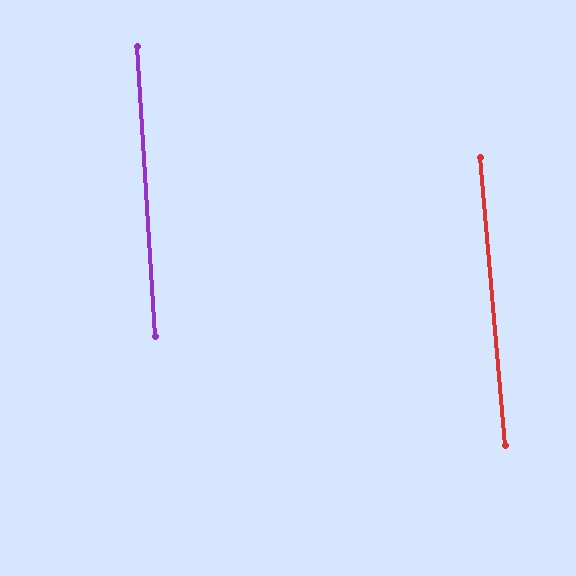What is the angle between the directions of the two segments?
Approximately 2 degrees.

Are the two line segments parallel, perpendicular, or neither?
Parallel — their directions differ by only 1.5°.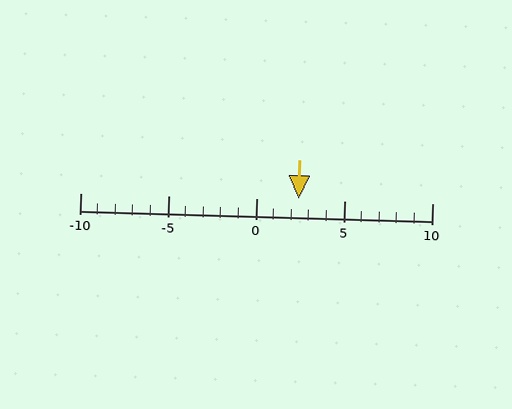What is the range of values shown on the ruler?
The ruler shows values from -10 to 10.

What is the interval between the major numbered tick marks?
The major tick marks are spaced 5 units apart.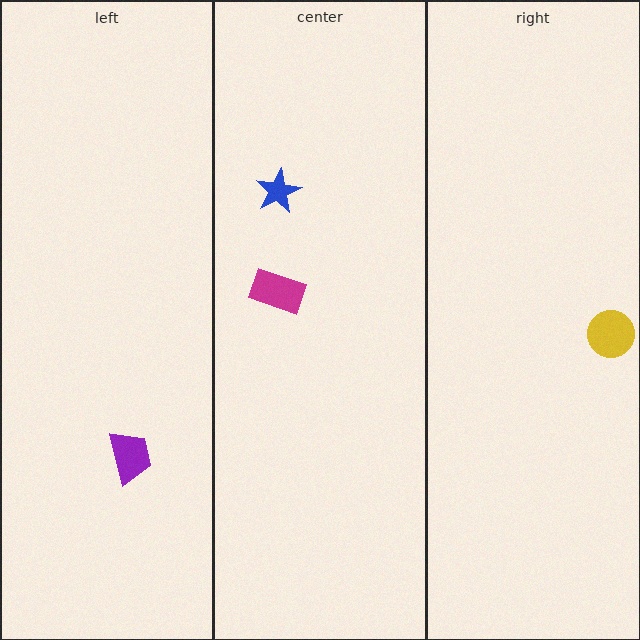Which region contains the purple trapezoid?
The left region.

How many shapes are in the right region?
1.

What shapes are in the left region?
The purple trapezoid.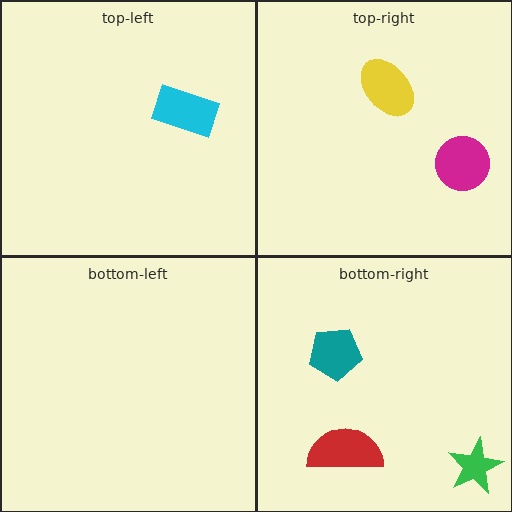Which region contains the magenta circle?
The top-right region.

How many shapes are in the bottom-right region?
3.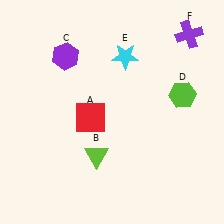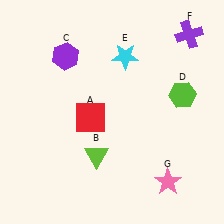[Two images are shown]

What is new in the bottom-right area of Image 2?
A pink star (G) was added in the bottom-right area of Image 2.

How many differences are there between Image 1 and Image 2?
There is 1 difference between the two images.